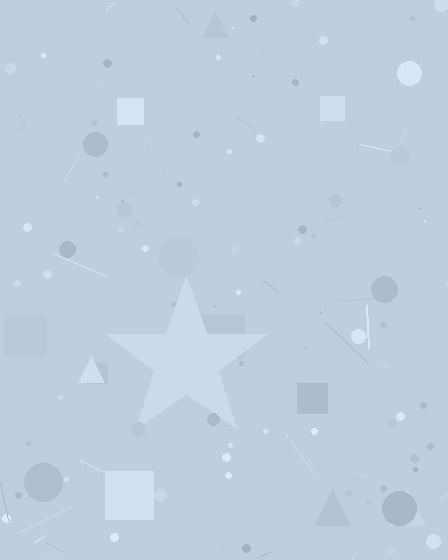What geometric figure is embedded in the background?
A star is embedded in the background.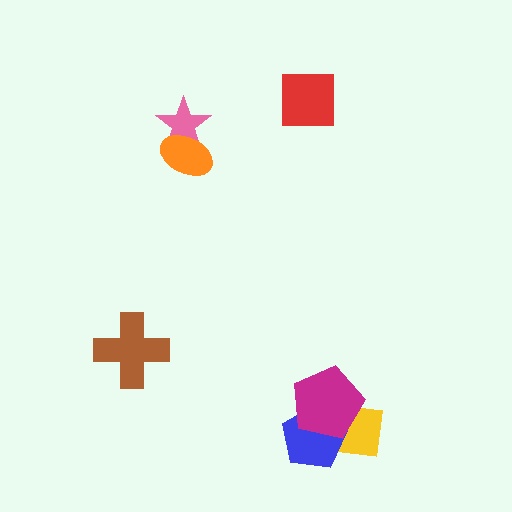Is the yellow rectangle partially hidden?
Yes, it is partially covered by another shape.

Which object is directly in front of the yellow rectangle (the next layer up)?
The blue pentagon is directly in front of the yellow rectangle.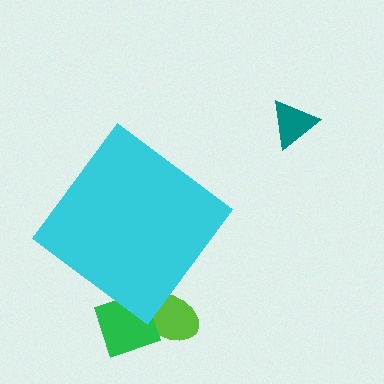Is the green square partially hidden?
Yes, the green square is partially hidden behind the cyan diamond.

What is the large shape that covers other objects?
A cyan diamond.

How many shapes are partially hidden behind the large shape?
2 shapes are partially hidden.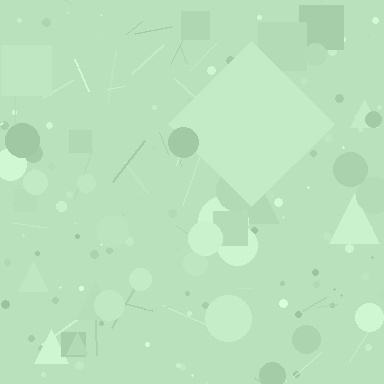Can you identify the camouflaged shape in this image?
The camouflaged shape is a diamond.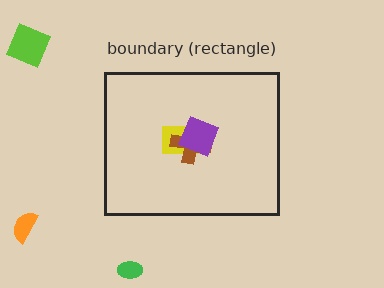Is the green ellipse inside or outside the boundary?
Outside.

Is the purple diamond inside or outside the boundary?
Inside.